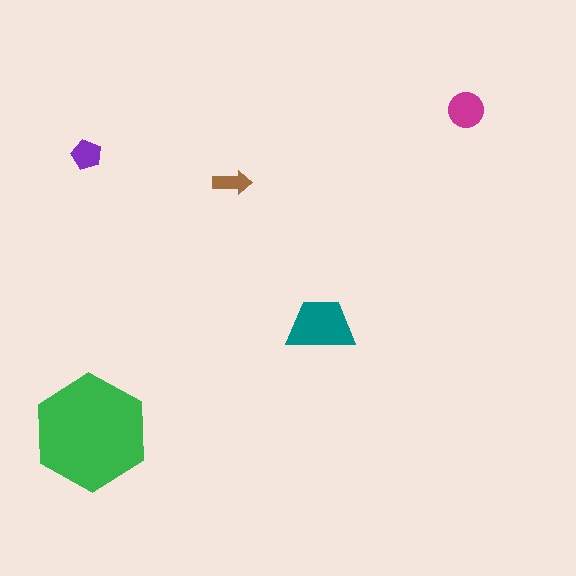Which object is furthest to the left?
The purple pentagon is leftmost.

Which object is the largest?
The green hexagon.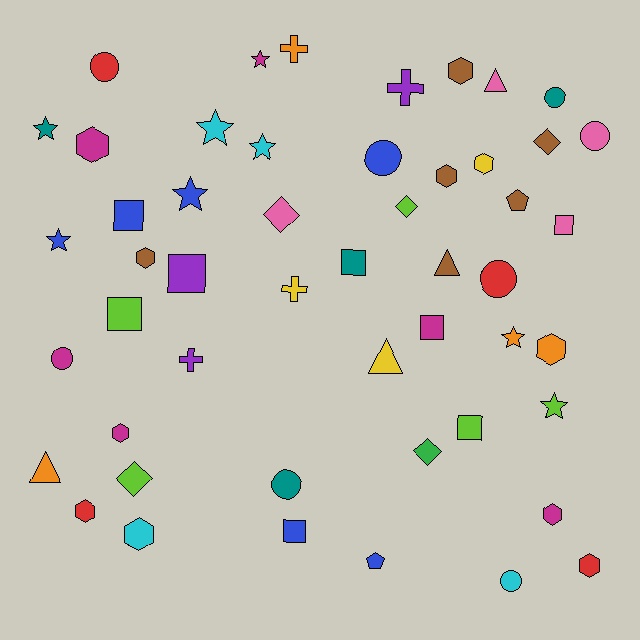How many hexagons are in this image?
There are 11 hexagons.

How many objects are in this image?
There are 50 objects.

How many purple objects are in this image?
There are 3 purple objects.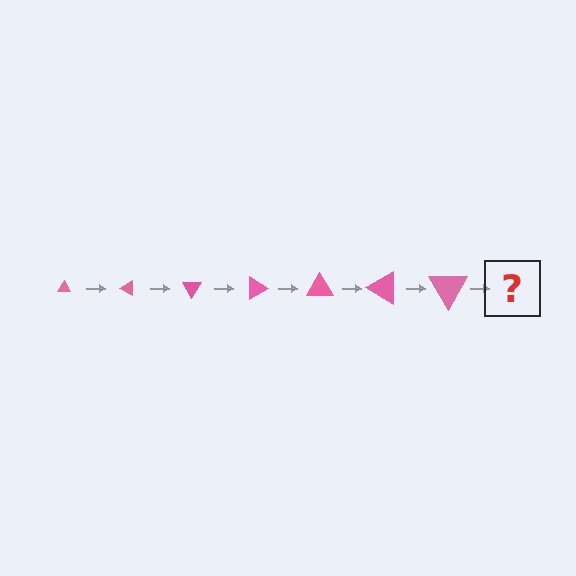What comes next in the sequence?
The next element should be a triangle, larger than the previous one and rotated 210 degrees from the start.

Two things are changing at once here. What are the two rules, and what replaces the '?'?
The two rules are that the triangle grows larger each step and it rotates 30 degrees each step. The '?' should be a triangle, larger than the previous one and rotated 210 degrees from the start.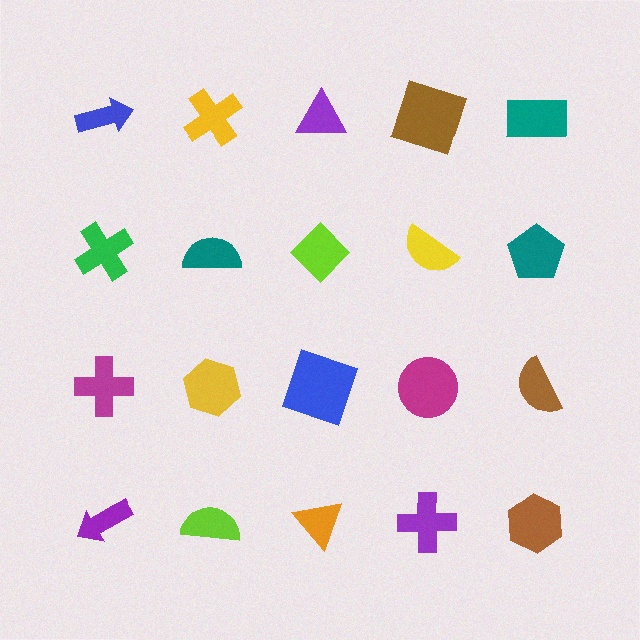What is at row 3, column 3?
A blue square.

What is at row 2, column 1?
A green cross.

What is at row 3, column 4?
A magenta circle.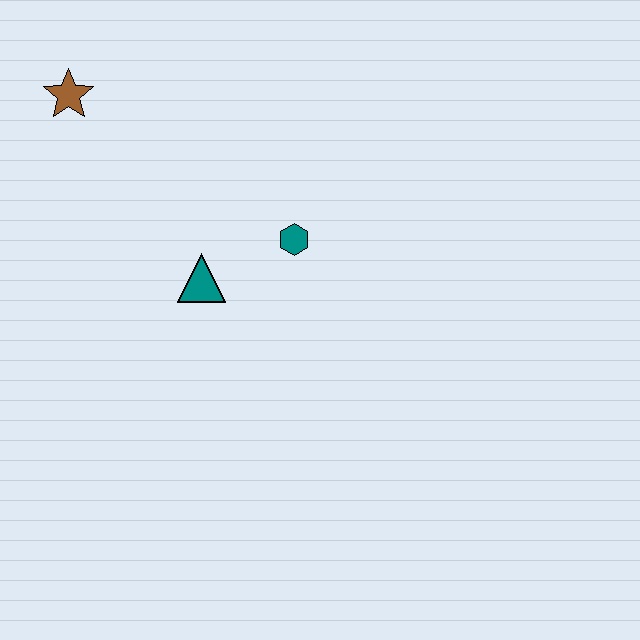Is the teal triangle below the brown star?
Yes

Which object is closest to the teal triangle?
The teal hexagon is closest to the teal triangle.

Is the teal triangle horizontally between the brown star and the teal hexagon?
Yes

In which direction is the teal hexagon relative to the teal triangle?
The teal hexagon is to the right of the teal triangle.